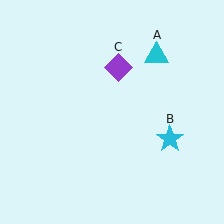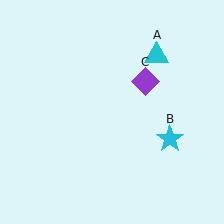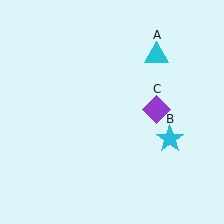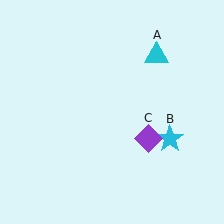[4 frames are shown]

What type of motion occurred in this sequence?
The purple diamond (object C) rotated clockwise around the center of the scene.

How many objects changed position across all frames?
1 object changed position: purple diamond (object C).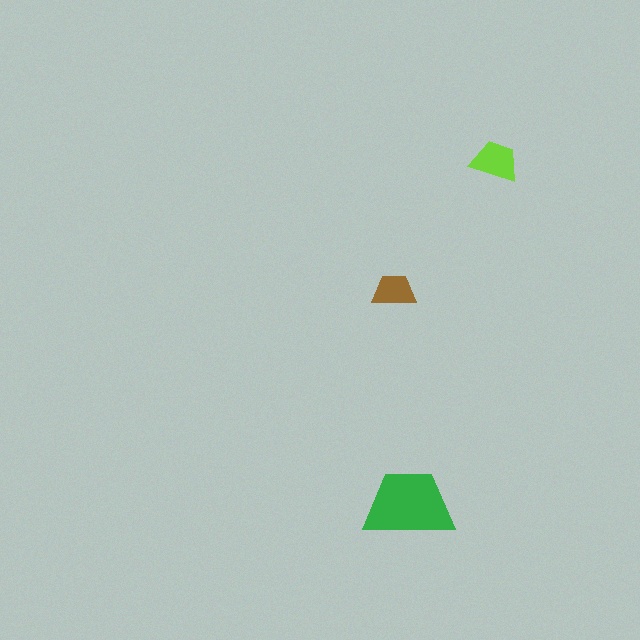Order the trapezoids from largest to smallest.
the green one, the lime one, the brown one.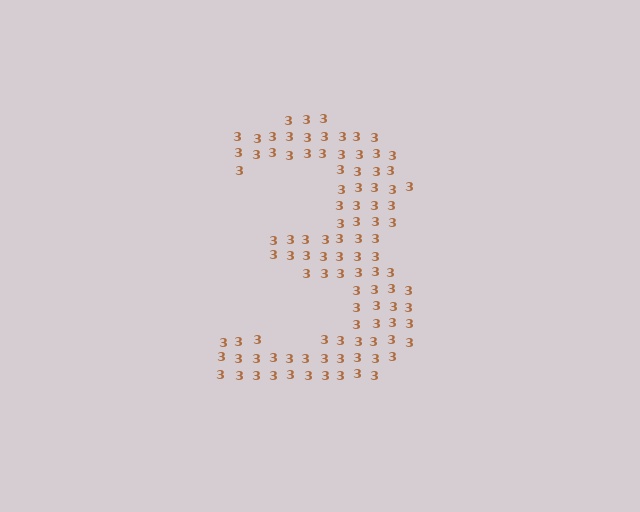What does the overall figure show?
The overall figure shows the digit 3.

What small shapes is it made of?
It is made of small digit 3's.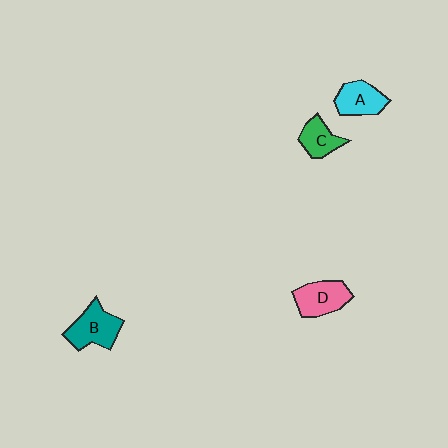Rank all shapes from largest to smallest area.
From largest to smallest: B (teal), D (pink), A (cyan), C (green).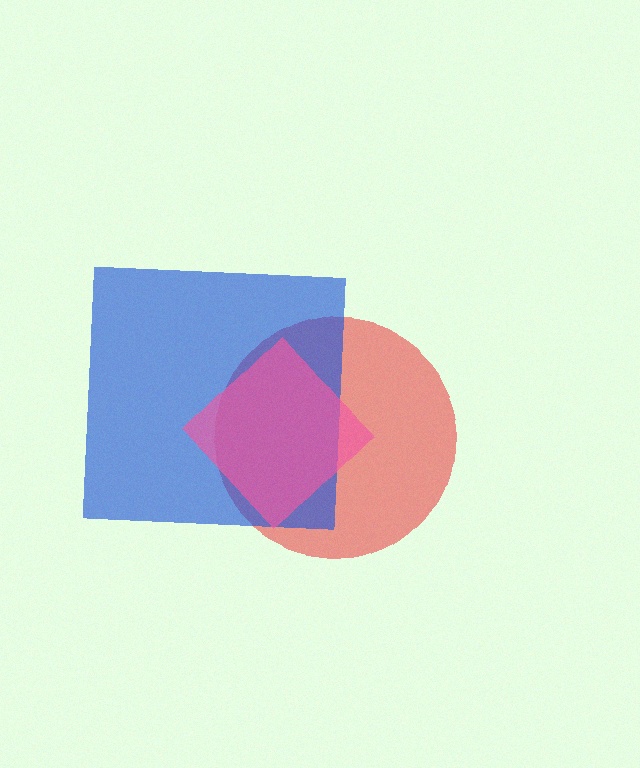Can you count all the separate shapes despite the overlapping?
Yes, there are 3 separate shapes.